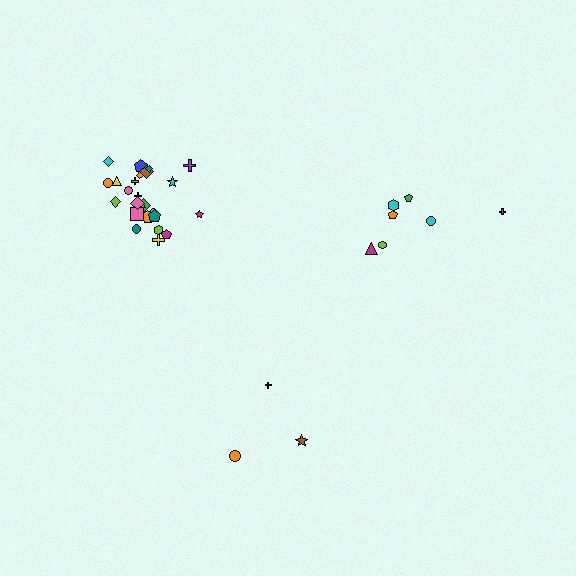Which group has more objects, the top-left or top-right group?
The top-left group.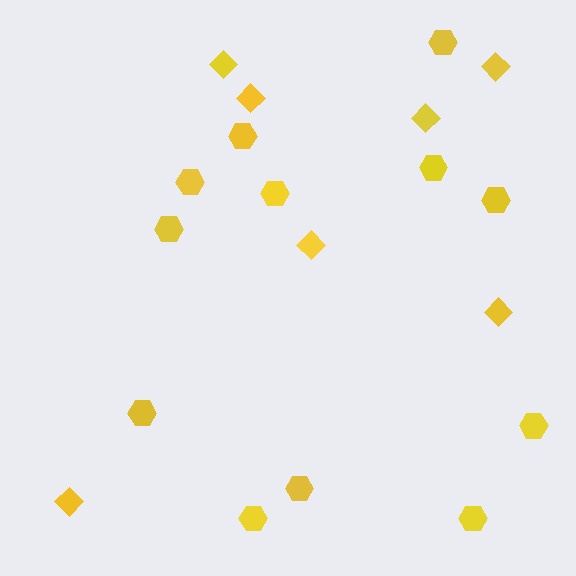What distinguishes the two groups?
There are 2 groups: one group of hexagons (12) and one group of diamonds (7).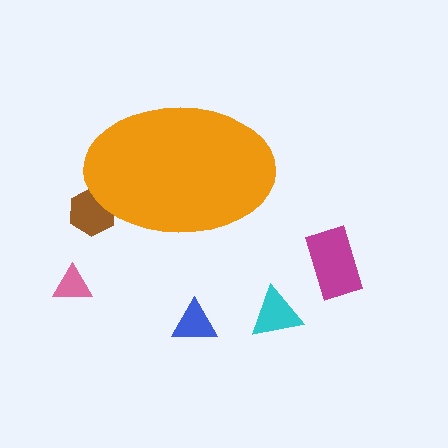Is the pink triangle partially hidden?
No, the pink triangle is fully visible.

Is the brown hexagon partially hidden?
Yes, the brown hexagon is partially hidden behind the orange ellipse.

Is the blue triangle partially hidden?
No, the blue triangle is fully visible.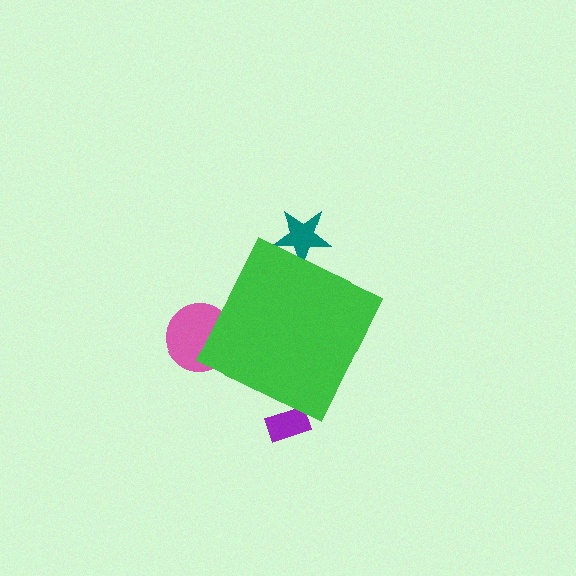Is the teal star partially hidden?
Yes, the teal star is partially hidden behind the green diamond.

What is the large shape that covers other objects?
A green diamond.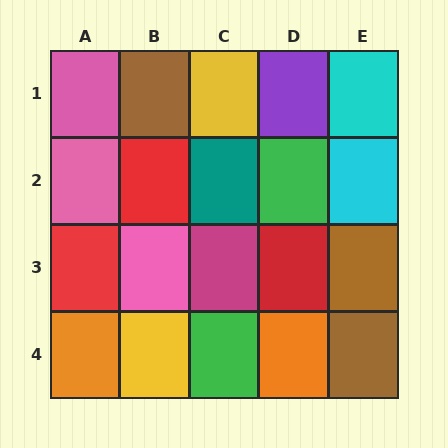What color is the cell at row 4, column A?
Orange.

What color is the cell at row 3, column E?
Brown.